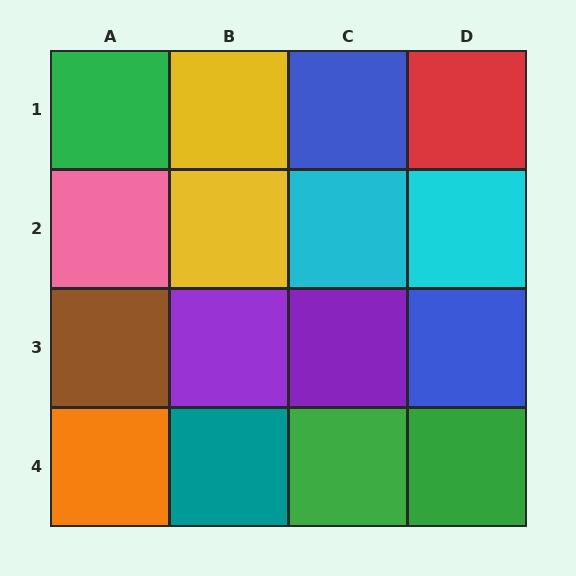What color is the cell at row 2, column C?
Cyan.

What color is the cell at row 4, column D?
Green.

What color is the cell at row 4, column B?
Teal.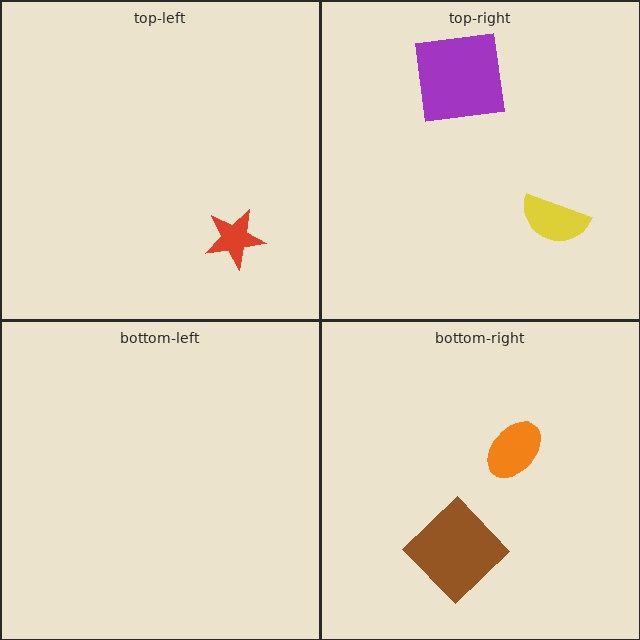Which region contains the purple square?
The top-right region.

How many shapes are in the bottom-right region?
2.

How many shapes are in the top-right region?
2.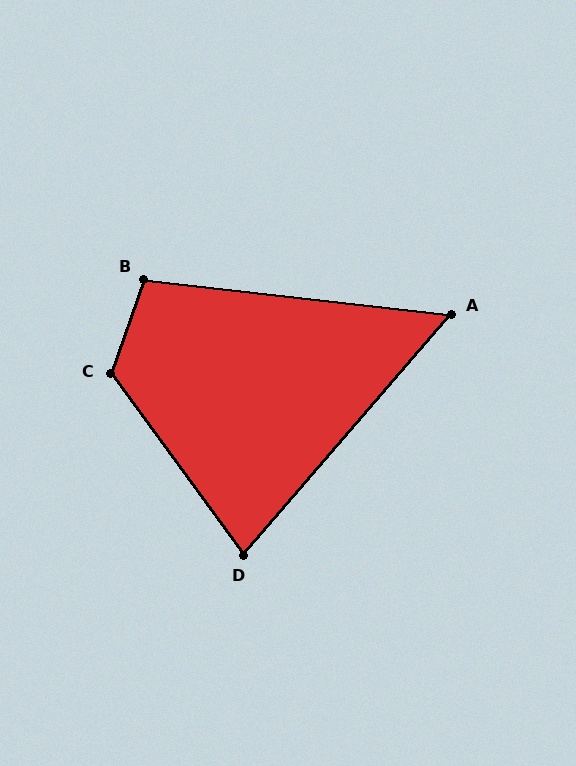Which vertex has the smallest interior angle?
A, at approximately 55 degrees.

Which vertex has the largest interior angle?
C, at approximately 125 degrees.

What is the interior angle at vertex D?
Approximately 77 degrees (acute).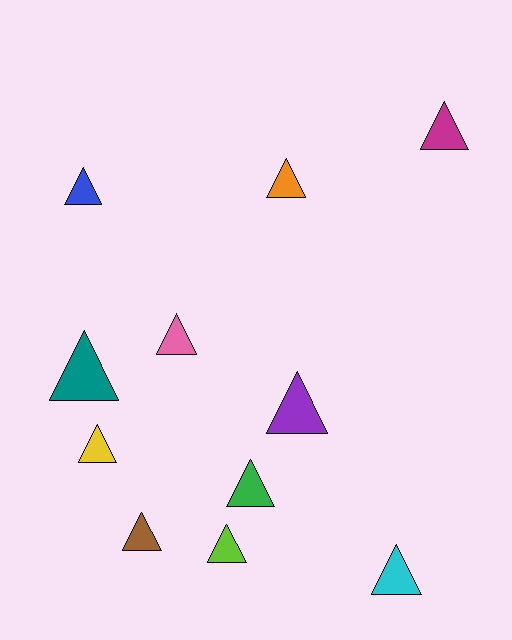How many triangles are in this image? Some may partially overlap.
There are 11 triangles.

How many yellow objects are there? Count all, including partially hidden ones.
There is 1 yellow object.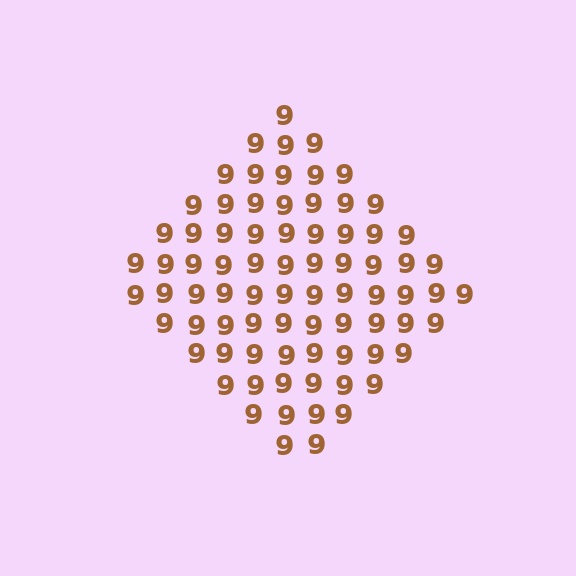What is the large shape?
The large shape is a diamond.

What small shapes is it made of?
It is made of small digit 9's.